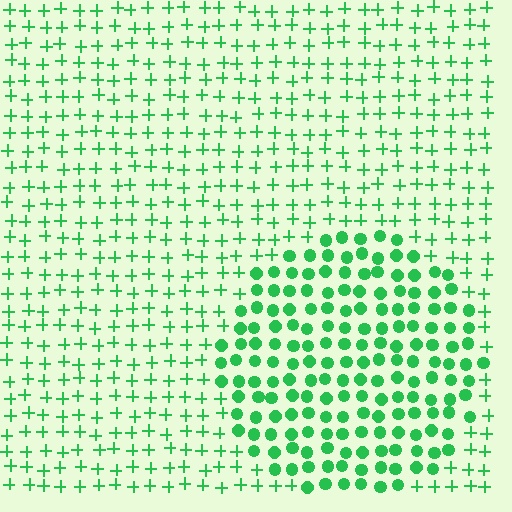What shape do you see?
I see a circle.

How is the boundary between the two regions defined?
The boundary is defined by a change in element shape: circles inside vs. plus signs outside. All elements share the same color and spacing.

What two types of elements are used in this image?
The image uses circles inside the circle region and plus signs outside it.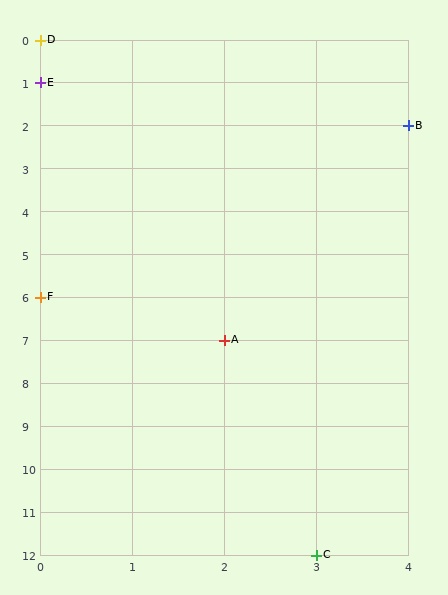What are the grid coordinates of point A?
Point A is at grid coordinates (2, 7).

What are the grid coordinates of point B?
Point B is at grid coordinates (4, 2).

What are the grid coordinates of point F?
Point F is at grid coordinates (0, 6).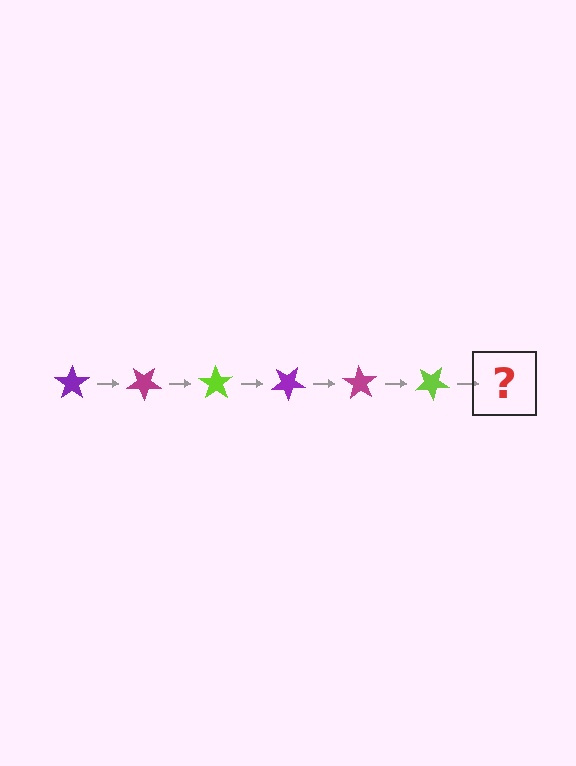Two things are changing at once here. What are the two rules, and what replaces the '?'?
The two rules are that it rotates 35 degrees each step and the color cycles through purple, magenta, and lime. The '?' should be a purple star, rotated 210 degrees from the start.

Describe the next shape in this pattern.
It should be a purple star, rotated 210 degrees from the start.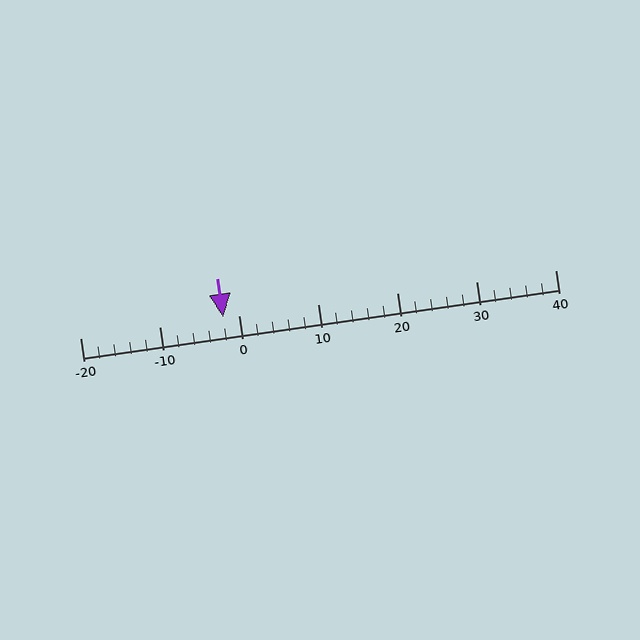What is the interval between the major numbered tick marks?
The major tick marks are spaced 10 units apart.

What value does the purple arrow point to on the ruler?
The purple arrow points to approximately -2.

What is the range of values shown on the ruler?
The ruler shows values from -20 to 40.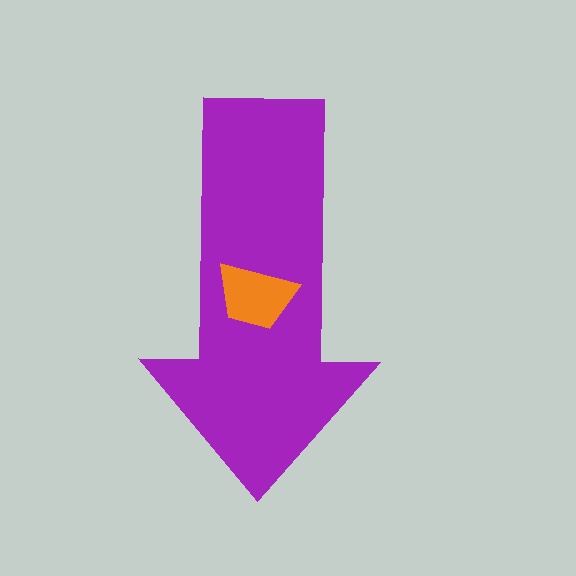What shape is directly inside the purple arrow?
The orange trapezoid.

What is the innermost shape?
The orange trapezoid.